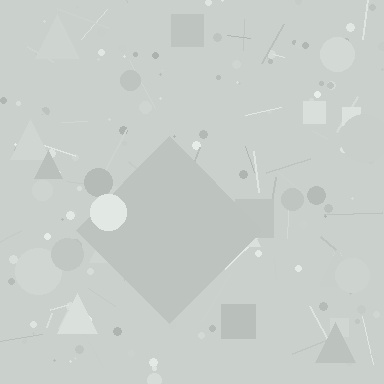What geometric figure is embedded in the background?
A diamond is embedded in the background.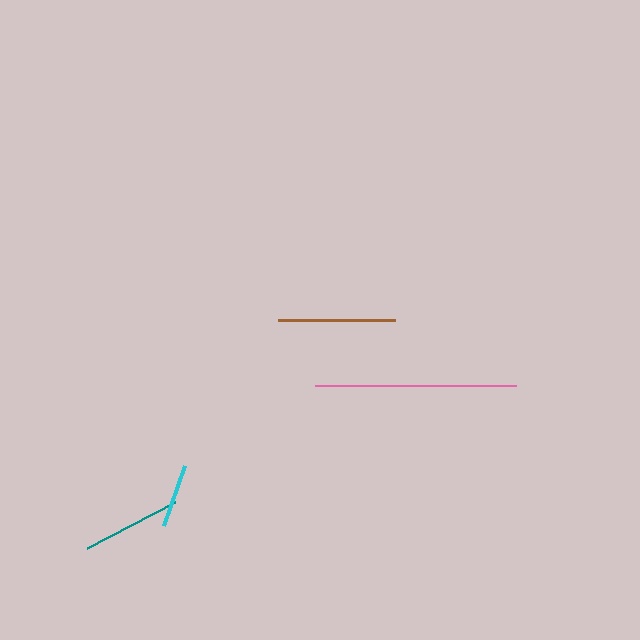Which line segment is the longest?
The pink line is the longest at approximately 201 pixels.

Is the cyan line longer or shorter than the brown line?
The brown line is longer than the cyan line.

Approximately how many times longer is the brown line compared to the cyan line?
The brown line is approximately 1.8 times the length of the cyan line.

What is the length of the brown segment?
The brown segment is approximately 117 pixels long.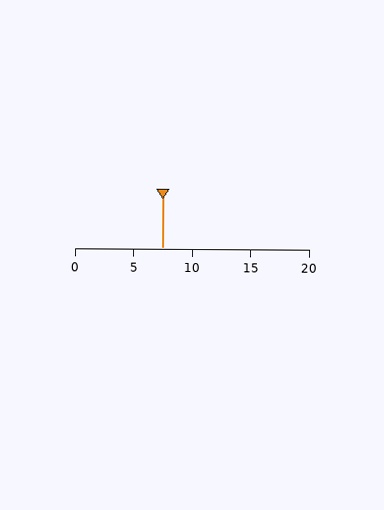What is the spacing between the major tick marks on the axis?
The major ticks are spaced 5 apart.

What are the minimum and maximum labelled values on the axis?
The axis runs from 0 to 20.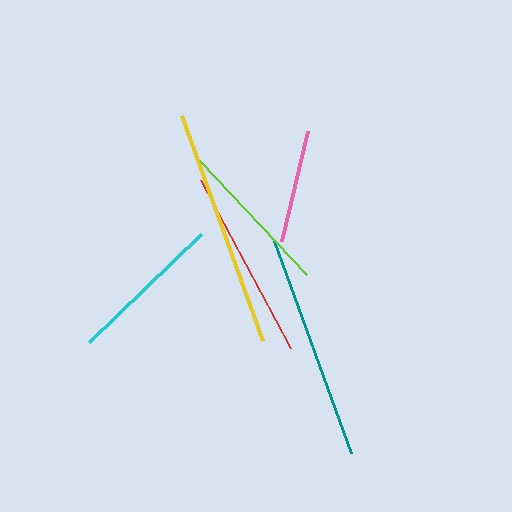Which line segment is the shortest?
The pink line is the shortest at approximately 113 pixels.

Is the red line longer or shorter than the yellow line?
The yellow line is longer than the red line.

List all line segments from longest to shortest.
From longest to shortest: yellow, teal, red, lime, cyan, pink.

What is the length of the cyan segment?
The cyan segment is approximately 155 pixels long.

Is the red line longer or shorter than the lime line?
The red line is longer than the lime line.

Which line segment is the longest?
The yellow line is the longest at approximately 239 pixels.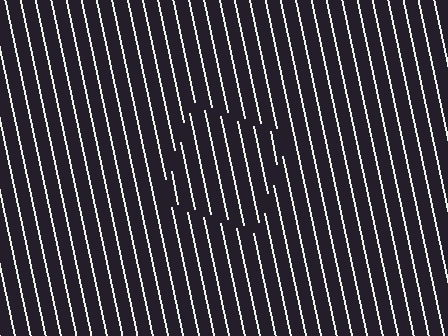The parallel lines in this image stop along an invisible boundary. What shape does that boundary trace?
An illusory square. The interior of the shape contains the same grating, shifted by half a period — the contour is defined by the phase discontinuity where line-ends from the inner and outer gratings abut.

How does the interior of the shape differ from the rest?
The interior of the shape contains the same grating, shifted by half a period — the contour is defined by the phase discontinuity where line-ends from the inner and outer gratings abut.